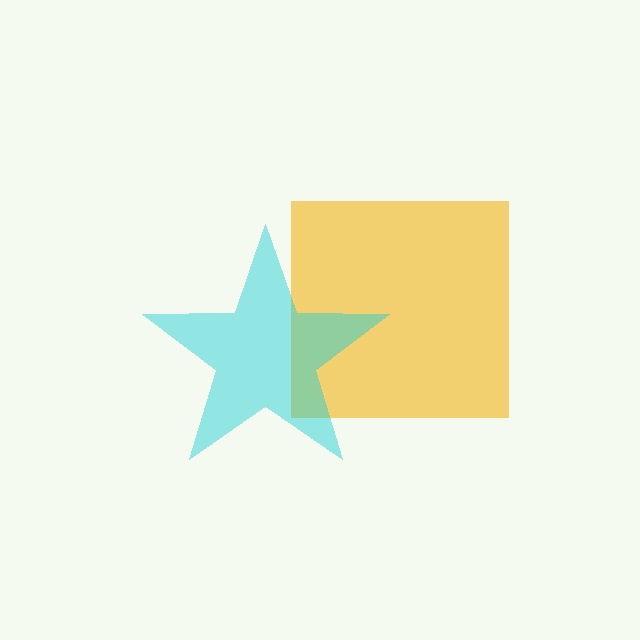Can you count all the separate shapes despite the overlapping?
Yes, there are 2 separate shapes.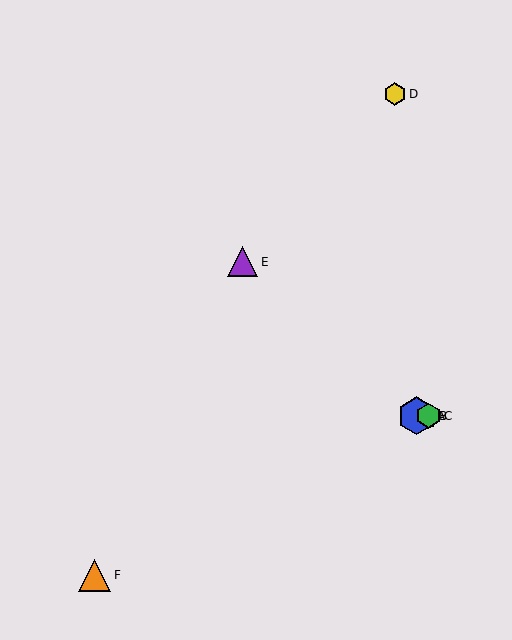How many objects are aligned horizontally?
3 objects (A, B, C) are aligned horizontally.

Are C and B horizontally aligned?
Yes, both are at y≈416.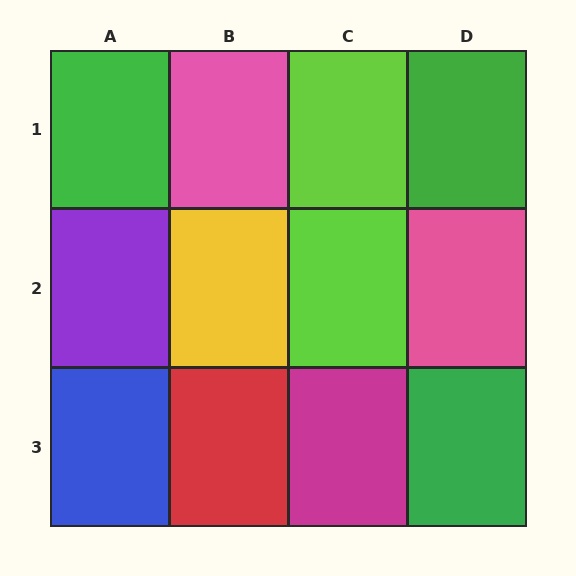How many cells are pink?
2 cells are pink.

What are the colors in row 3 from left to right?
Blue, red, magenta, green.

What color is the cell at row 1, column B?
Pink.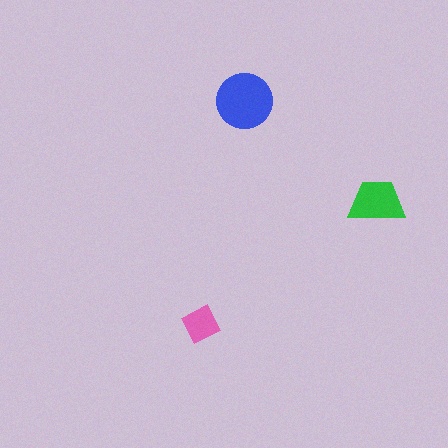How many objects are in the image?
There are 3 objects in the image.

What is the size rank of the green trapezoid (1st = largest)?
2nd.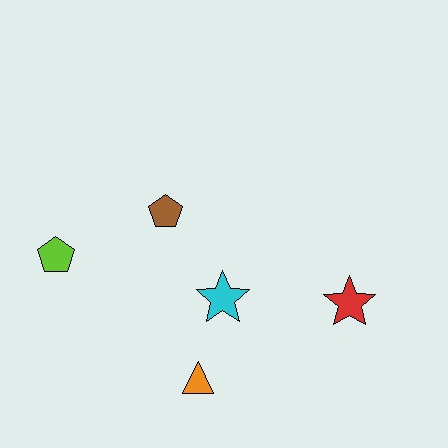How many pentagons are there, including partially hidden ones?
There are 2 pentagons.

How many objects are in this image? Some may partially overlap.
There are 5 objects.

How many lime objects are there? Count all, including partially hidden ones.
There is 1 lime object.